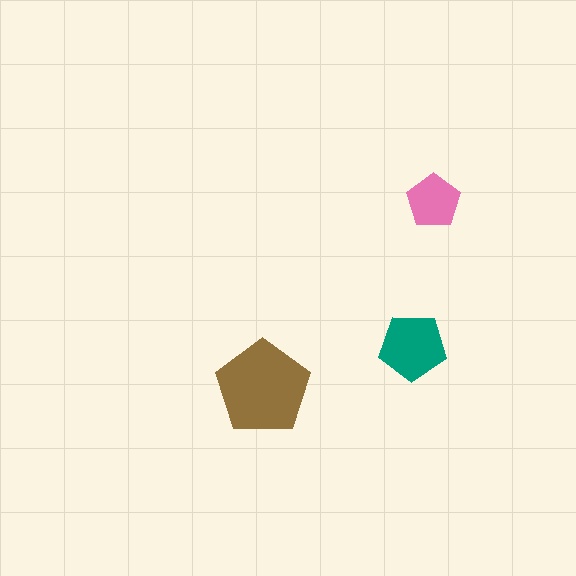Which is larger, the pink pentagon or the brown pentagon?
The brown one.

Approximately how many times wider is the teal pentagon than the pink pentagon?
About 1.5 times wider.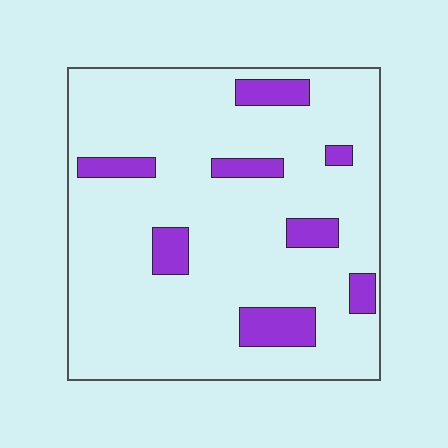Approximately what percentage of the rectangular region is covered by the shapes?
Approximately 15%.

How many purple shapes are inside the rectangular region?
8.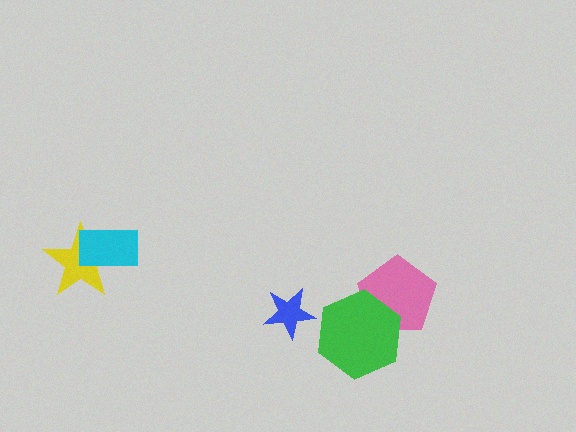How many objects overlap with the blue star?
0 objects overlap with the blue star.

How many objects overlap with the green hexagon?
1 object overlaps with the green hexagon.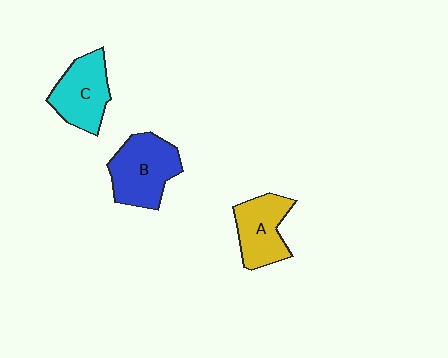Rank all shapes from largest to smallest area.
From largest to smallest: B (blue), C (cyan), A (yellow).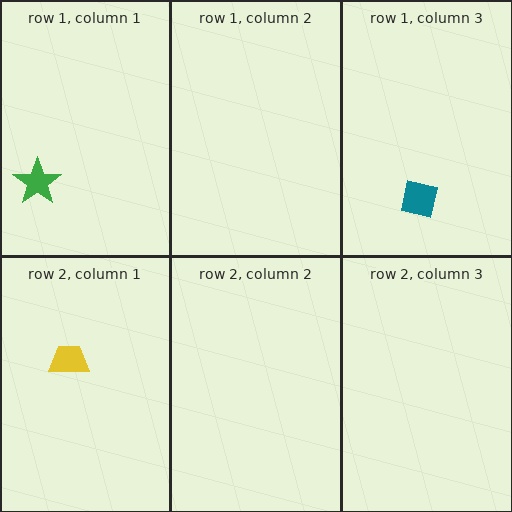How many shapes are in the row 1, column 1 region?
1.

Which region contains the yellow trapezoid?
The row 2, column 1 region.